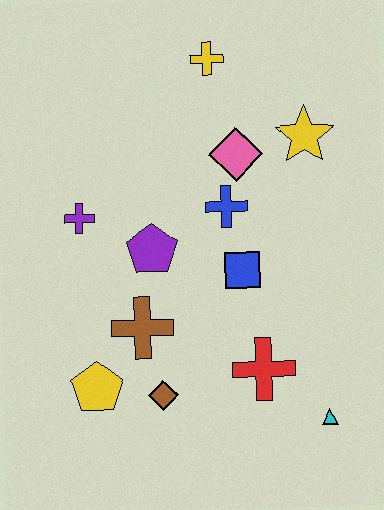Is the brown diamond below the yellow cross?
Yes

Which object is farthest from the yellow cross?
The cyan triangle is farthest from the yellow cross.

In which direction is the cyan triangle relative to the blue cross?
The cyan triangle is below the blue cross.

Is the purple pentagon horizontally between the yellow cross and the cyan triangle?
No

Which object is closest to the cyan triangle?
The red cross is closest to the cyan triangle.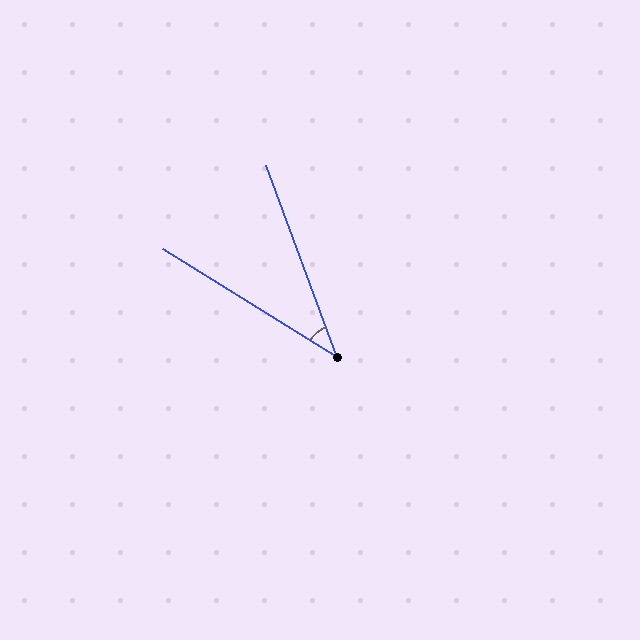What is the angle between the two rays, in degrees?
Approximately 38 degrees.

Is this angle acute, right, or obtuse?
It is acute.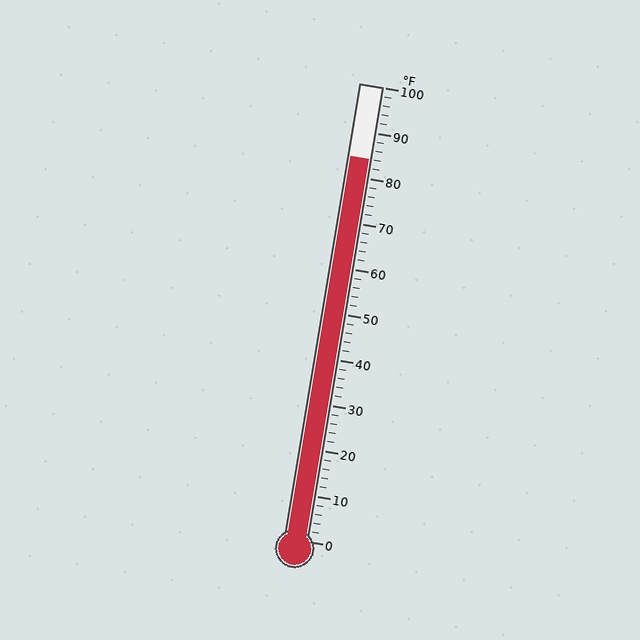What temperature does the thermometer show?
The thermometer shows approximately 84°F.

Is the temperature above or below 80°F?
The temperature is above 80°F.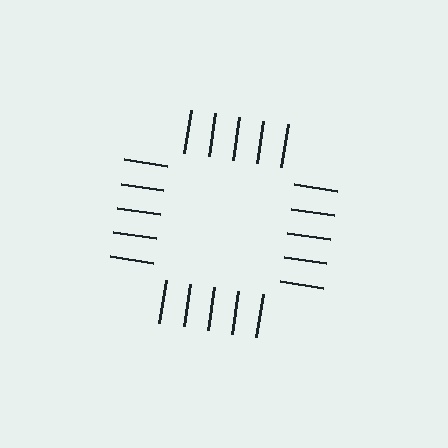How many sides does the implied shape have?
4 sides — the line-ends trace a square.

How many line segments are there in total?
20 — 5 along each of the 4 edges.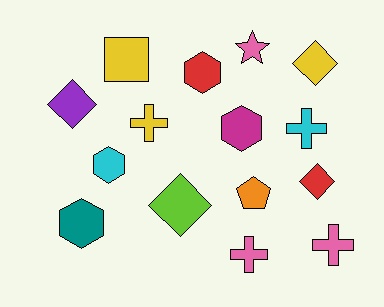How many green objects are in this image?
There are no green objects.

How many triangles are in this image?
There are no triangles.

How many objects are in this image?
There are 15 objects.